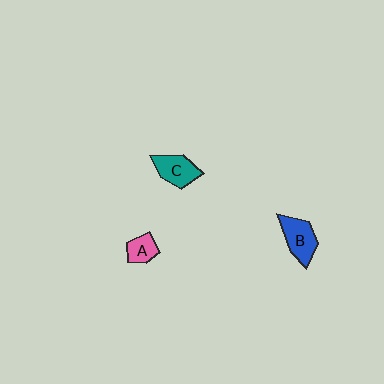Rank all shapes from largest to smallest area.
From largest to smallest: B (blue), C (teal), A (pink).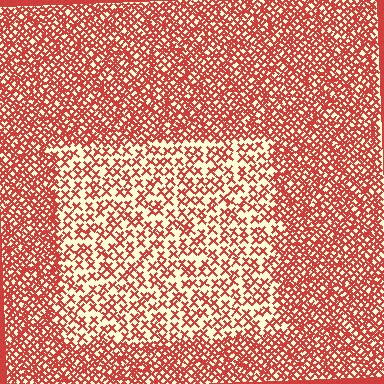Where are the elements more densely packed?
The elements are more densely packed outside the rectangle boundary.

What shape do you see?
I see a rectangle.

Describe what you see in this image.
The image contains small red elements arranged at two different densities. A rectangle-shaped region is visible where the elements are less densely packed than the surrounding area.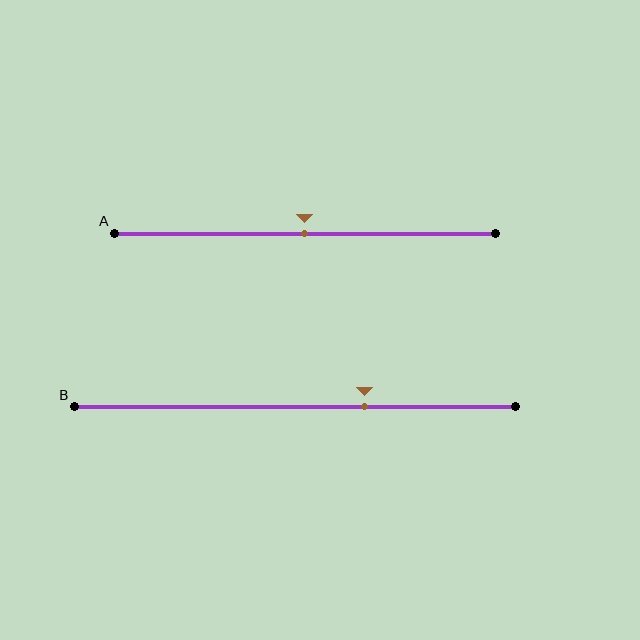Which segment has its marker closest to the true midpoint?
Segment A has its marker closest to the true midpoint.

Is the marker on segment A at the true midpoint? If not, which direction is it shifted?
Yes, the marker on segment A is at the true midpoint.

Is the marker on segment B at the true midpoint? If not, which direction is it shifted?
No, the marker on segment B is shifted to the right by about 16% of the segment length.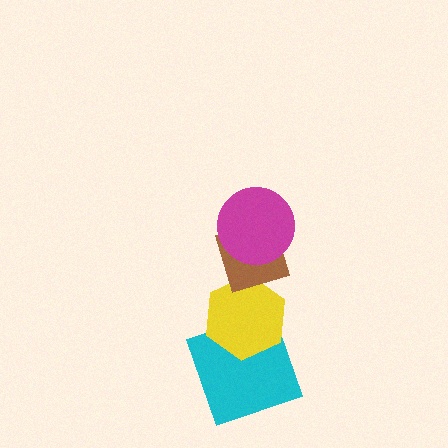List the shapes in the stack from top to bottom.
From top to bottom: the magenta circle, the brown diamond, the yellow hexagon, the cyan square.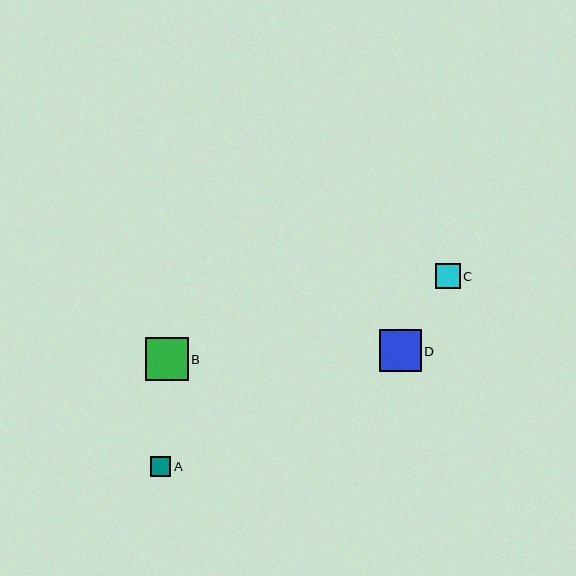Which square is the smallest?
Square A is the smallest with a size of approximately 20 pixels.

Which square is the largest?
Square B is the largest with a size of approximately 43 pixels.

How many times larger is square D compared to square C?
Square D is approximately 1.7 times the size of square C.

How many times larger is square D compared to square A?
Square D is approximately 2.1 times the size of square A.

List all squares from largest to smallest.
From largest to smallest: B, D, C, A.